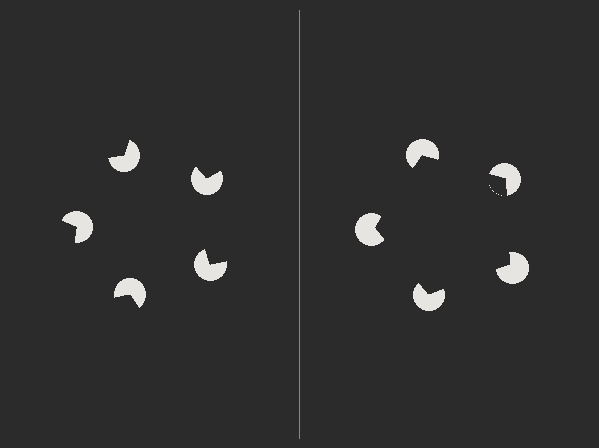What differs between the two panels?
The pac-man discs are positioned identically on both sides; only the wedge orientations differ. On the right they align to a pentagon; on the left they are misaligned.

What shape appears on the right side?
An illusory pentagon.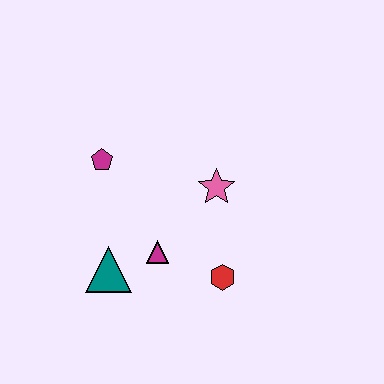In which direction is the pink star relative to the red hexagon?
The pink star is above the red hexagon.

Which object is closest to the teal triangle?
The magenta triangle is closest to the teal triangle.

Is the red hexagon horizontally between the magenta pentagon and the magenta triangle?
No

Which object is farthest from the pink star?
The teal triangle is farthest from the pink star.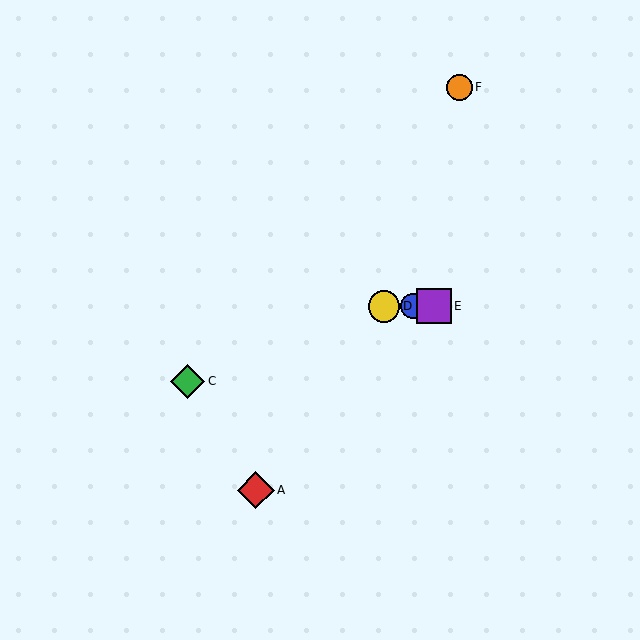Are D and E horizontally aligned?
Yes, both are at y≈306.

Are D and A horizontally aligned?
No, D is at y≈306 and A is at y≈490.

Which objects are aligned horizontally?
Objects B, D, E are aligned horizontally.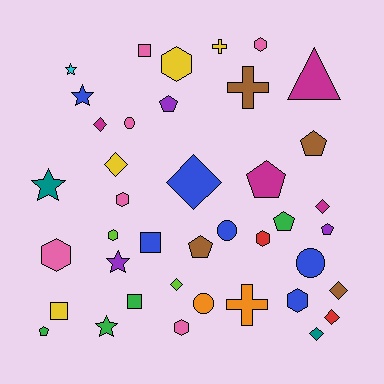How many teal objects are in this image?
There are 2 teal objects.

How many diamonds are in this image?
There are 8 diamonds.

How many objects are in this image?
There are 40 objects.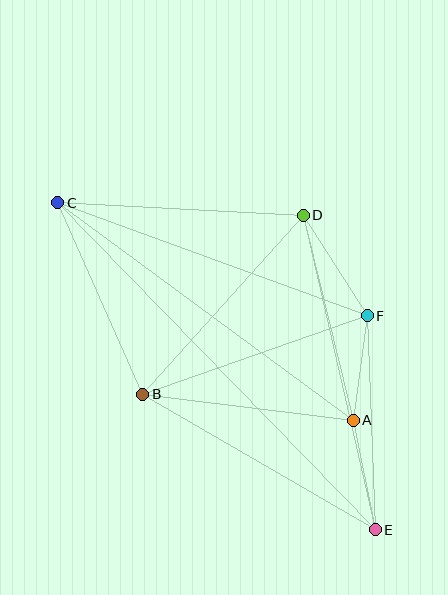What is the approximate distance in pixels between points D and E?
The distance between D and E is approximately 323 pixels.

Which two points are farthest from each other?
Points C and E are farthest from each other.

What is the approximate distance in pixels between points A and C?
The distance between A and C is approximately 367 pixels.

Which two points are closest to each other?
Points A and F are closest to each other.